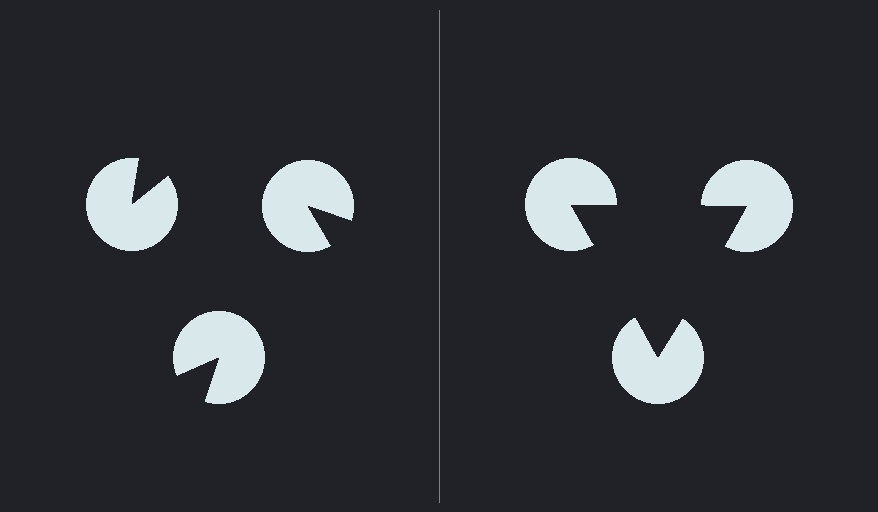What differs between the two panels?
The pac-man discs are positioned identically on both sides; only the wedge orientations differ. On the right they align to a triangle; on the left they are misaligned.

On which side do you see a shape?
An illusory triangle appears on the right side. On the left side the wedge cuts are rotated, so no coherent shape forms.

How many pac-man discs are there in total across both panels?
6 — 3 on each side.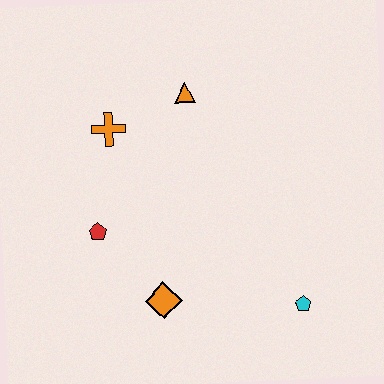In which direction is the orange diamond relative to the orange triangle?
The orange diamond is below the orange triangle.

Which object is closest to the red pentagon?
The orange diamond is closest to the red pentagon.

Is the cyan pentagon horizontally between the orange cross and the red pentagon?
No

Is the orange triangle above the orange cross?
Yes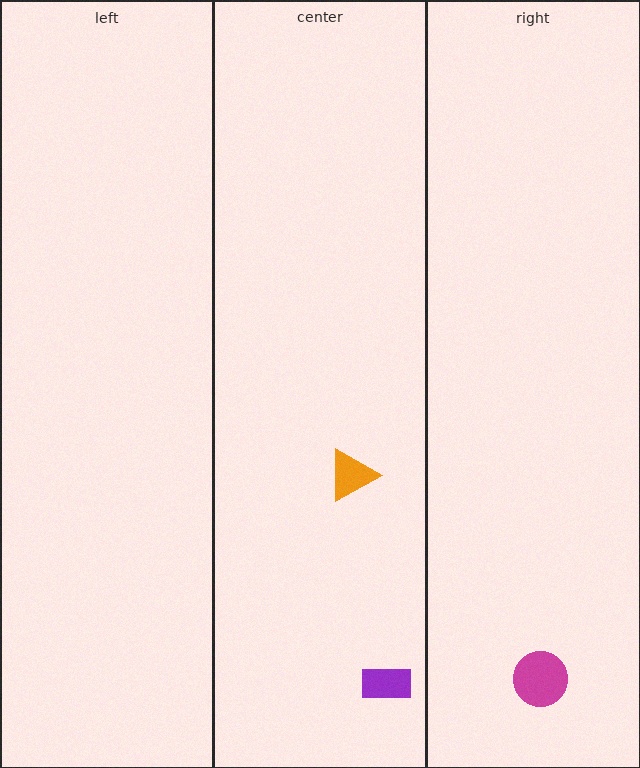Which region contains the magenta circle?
The right region.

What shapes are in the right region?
The magenta circle.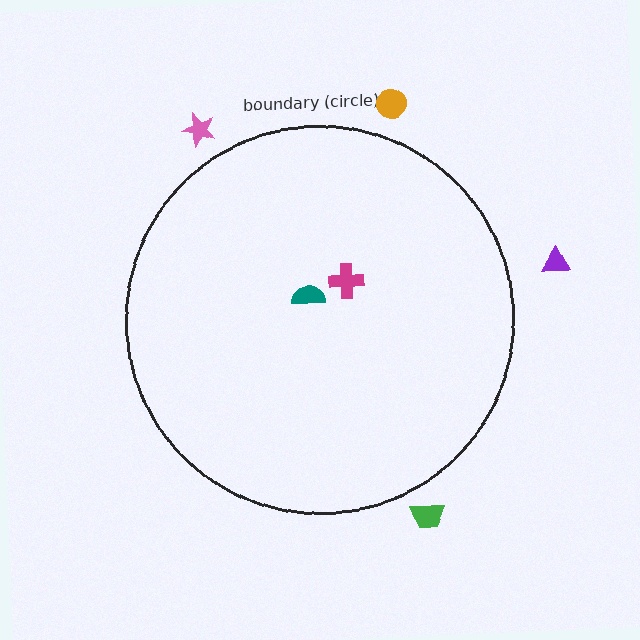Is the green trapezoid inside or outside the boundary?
Outside.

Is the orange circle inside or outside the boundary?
Outside.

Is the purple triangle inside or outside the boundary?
Outside.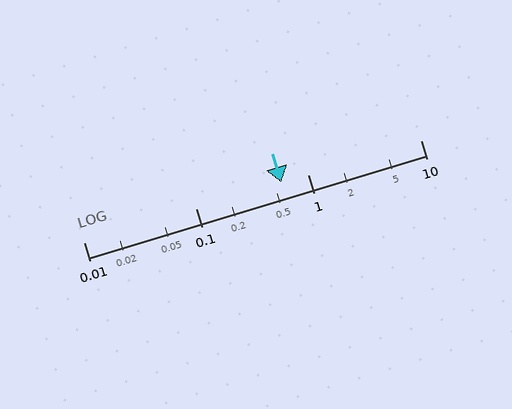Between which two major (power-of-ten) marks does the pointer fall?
The pointer is between 0.1 and 1.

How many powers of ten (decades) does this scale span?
The scale spans 3 decades, from 0.01 to 10.